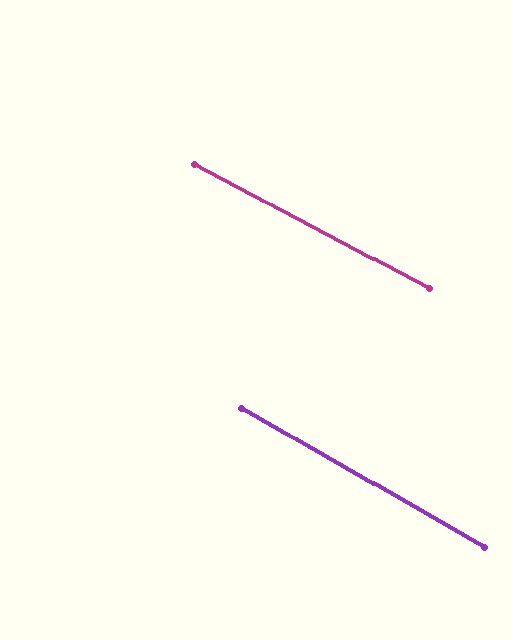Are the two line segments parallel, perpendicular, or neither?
Parallel — their directions differ by only 1.9°.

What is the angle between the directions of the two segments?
Approximately 2 degrees.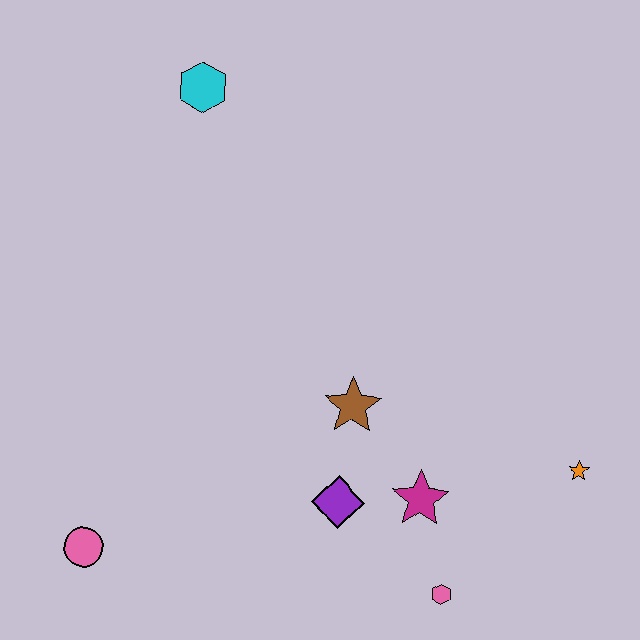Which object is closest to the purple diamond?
The magenta star is closest to the purple diamond.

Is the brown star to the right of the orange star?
No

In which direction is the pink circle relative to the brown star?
The pink circle is to the left of the brown star.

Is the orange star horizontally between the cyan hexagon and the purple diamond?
No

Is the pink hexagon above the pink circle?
No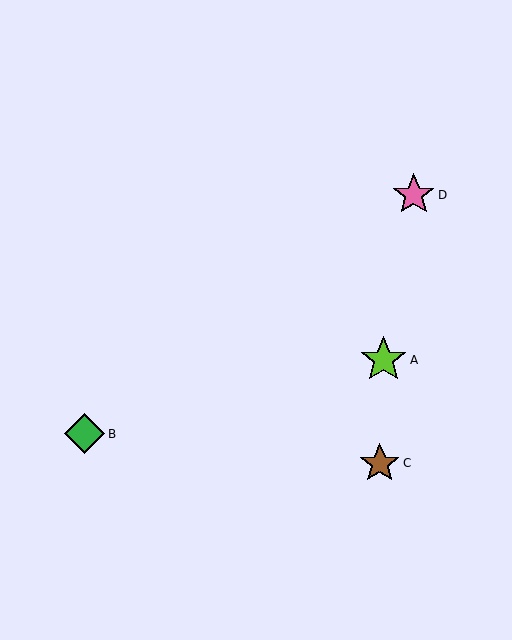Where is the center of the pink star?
The center of the pink star is at (414, 195).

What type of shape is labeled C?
Shape C is a brown star.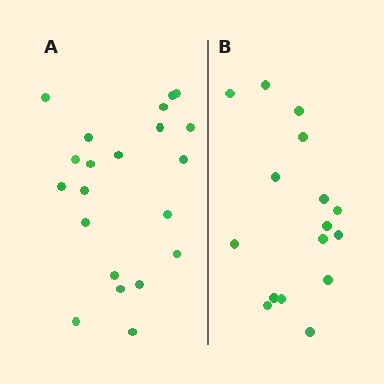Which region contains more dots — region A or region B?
Region A (the left region) has more dots.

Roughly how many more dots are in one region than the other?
Region A has about 5 more dots than region B.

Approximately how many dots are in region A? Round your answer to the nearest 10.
About 20 dots. (The exact count is 21, which rounds to 20.)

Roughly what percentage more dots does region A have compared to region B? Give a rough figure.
About 30% more.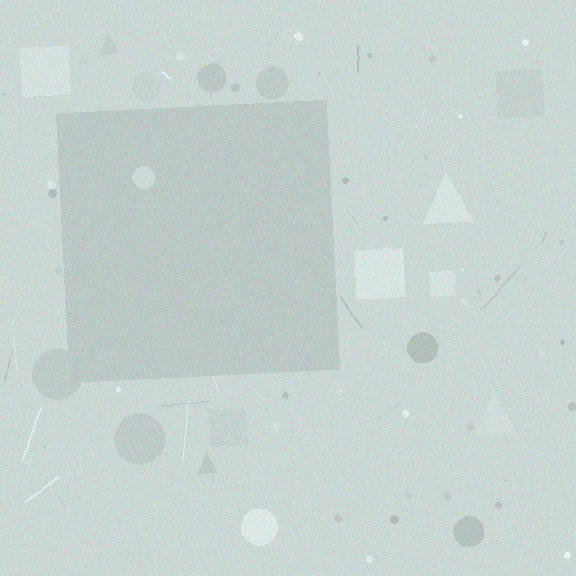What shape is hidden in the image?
A square is hidden in the image.